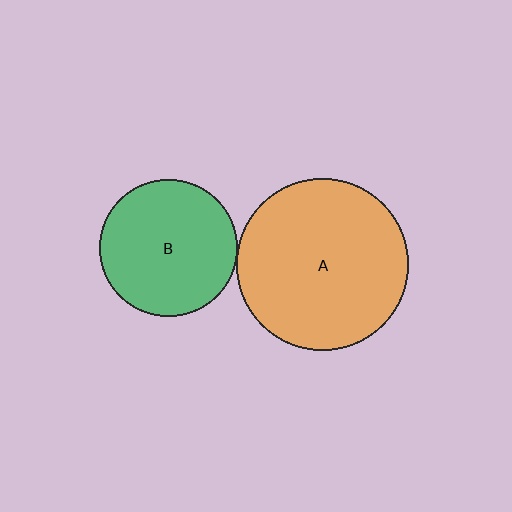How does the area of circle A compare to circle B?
Approximately 1.6 times.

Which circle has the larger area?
Circle A (orange).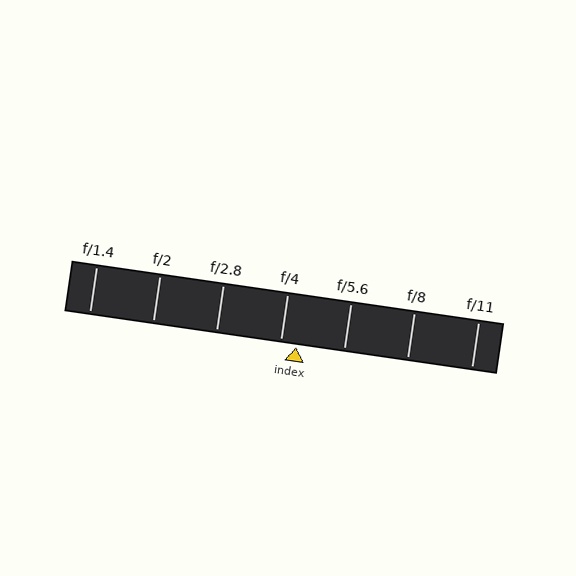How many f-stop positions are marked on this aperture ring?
There are 7 f-stop positions marked.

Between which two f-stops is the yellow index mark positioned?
The index mark is between f/4 and f/5.6.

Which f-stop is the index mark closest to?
The index mark is closest to f/4.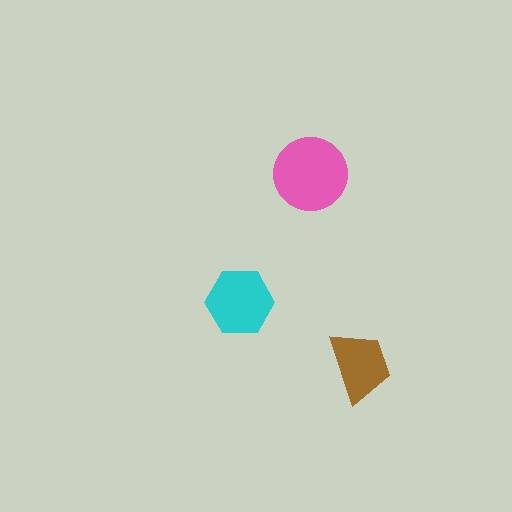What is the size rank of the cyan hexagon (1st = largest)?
2nd.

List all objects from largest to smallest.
The pink circle, the cyan hexagon, the brown trapezoid.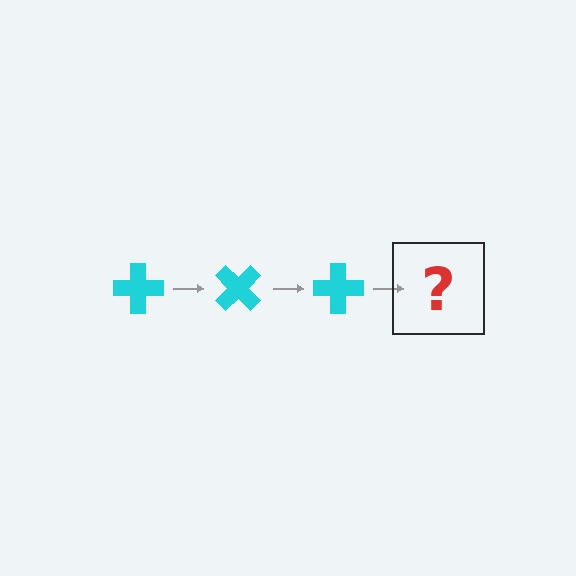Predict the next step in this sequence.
The next step is a cyan cross rotated 135 degrees.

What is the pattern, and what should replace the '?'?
The pattern is that the cross rotates 45 degrees each step. The '?' should be a cyan cross rotated 135 degrees.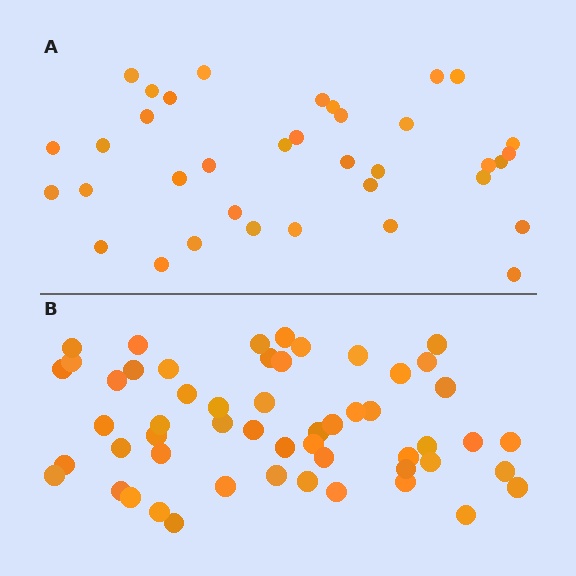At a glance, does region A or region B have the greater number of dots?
Region B (the bottom region) has more dots.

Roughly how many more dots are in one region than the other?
Region B has approximately 20 more dots than region A.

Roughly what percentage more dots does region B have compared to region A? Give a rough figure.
About 50% more.